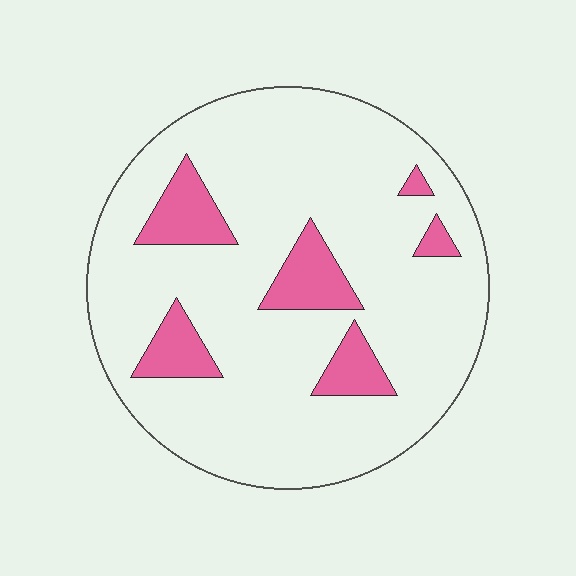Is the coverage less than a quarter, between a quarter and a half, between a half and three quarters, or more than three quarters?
Less than a quarter.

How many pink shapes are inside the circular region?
6.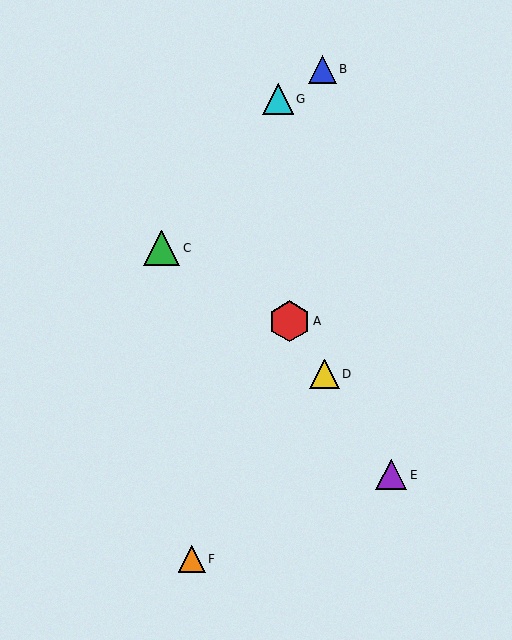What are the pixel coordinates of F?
Object F is at (192, 559).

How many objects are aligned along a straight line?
3 objects (A, D, E) are aligned along a straight line.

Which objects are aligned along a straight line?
Objects A, D, E are aligned along a straight line.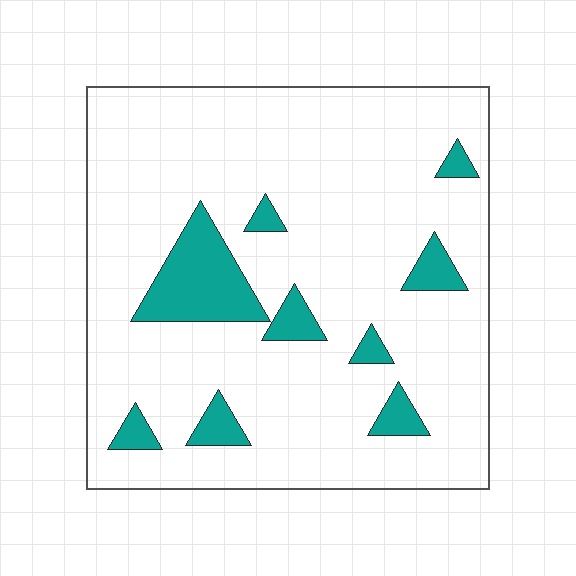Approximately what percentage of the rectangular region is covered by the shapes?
Approximately 15%.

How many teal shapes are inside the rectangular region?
9.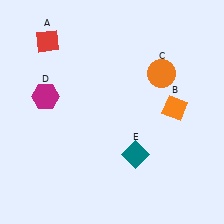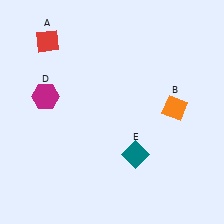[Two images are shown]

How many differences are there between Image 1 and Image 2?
There is 1 difference between the two images.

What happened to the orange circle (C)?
The orange circle (C) was removed in Image 2. It was in the top-right area of Image 1.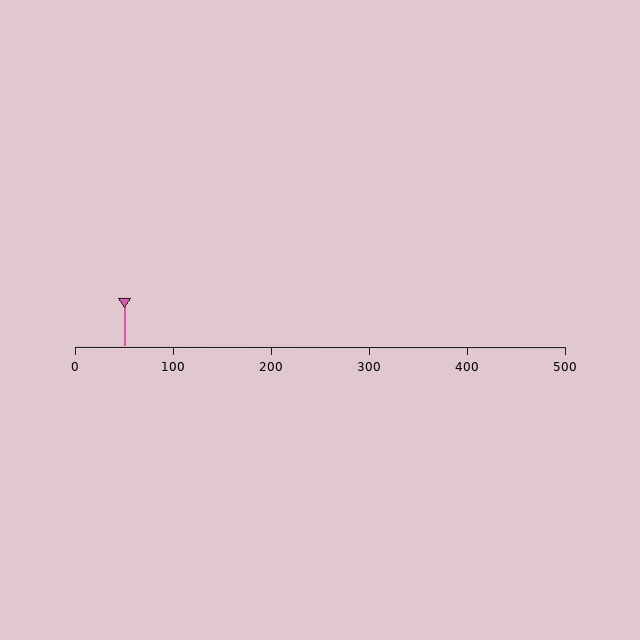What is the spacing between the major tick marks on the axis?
The major ticks are spaced 100 apart.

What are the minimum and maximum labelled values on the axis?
The axis runs from 0 to 500.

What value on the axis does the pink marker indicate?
The marker indicates approximately 50.